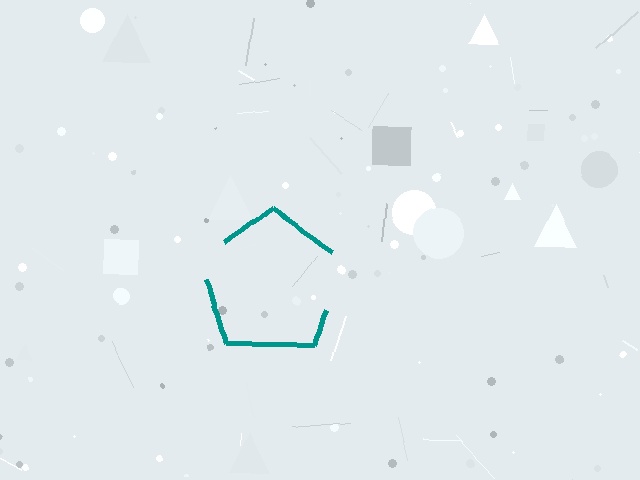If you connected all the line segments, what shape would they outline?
They would outline a pentagon.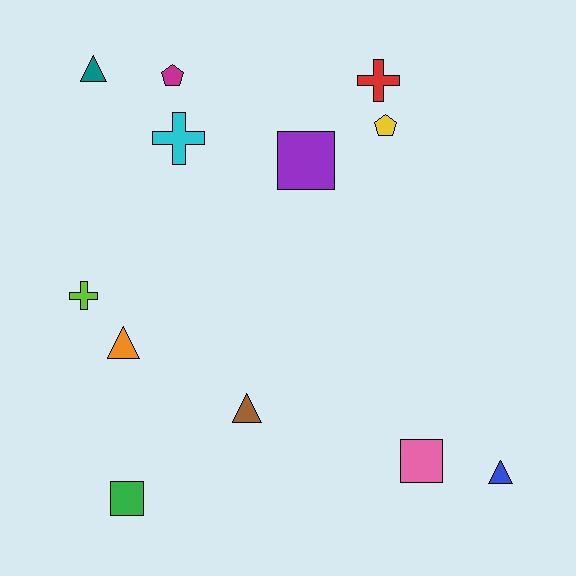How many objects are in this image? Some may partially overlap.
There are 12 objects.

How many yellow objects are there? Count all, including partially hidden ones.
There is 1 yellow object.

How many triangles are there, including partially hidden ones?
There are 4 triangles.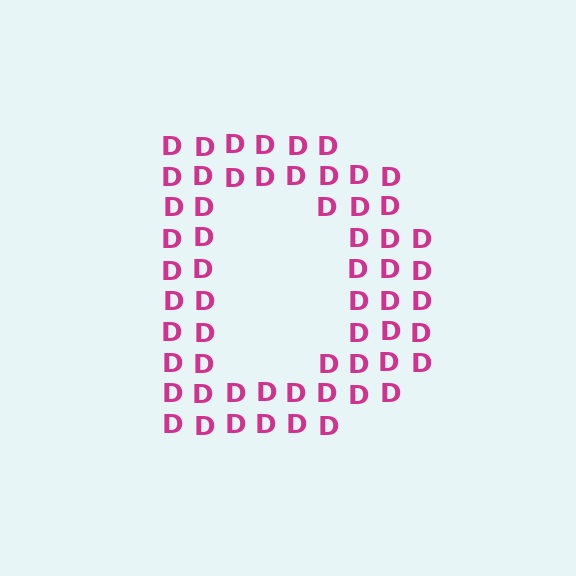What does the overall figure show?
The overall figure shows the letter D.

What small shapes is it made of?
It is made of small letter D's.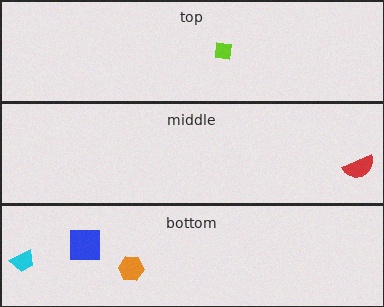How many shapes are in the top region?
1.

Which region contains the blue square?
The bottom region.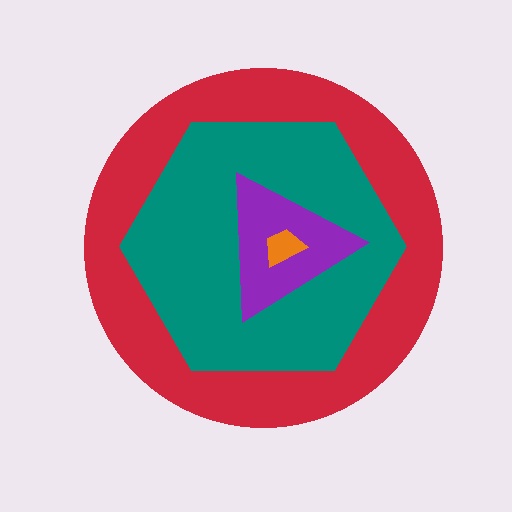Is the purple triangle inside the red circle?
Yes.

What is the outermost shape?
The red circle.